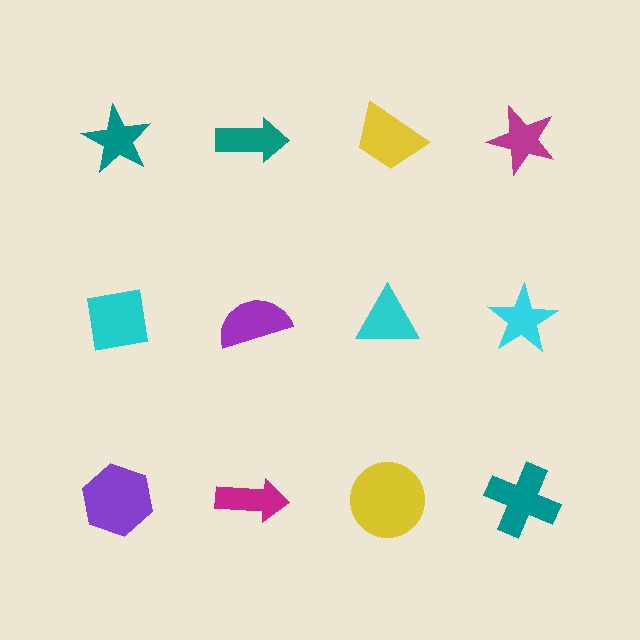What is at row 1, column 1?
A teal star.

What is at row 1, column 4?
A magenta star.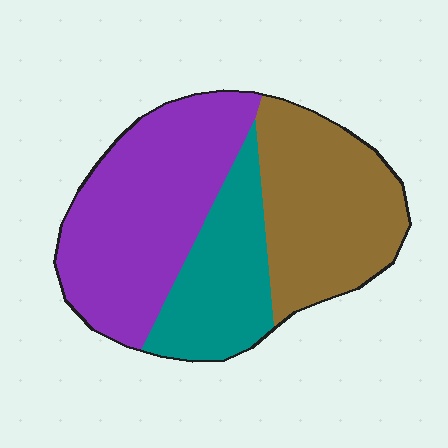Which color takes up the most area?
Purple, at roughly 40%.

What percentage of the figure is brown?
Brown covers roughly 35% of the figure.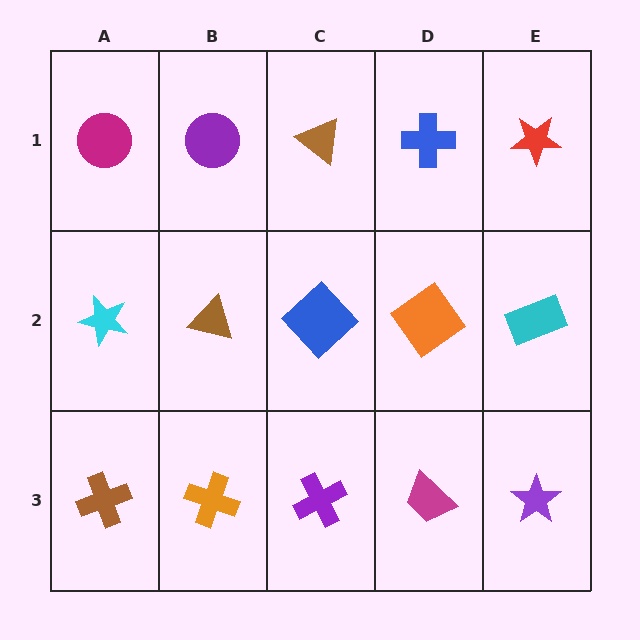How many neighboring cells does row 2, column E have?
3.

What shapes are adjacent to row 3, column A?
A cyan star (row 2, column A), an orange cross (row 3, column B).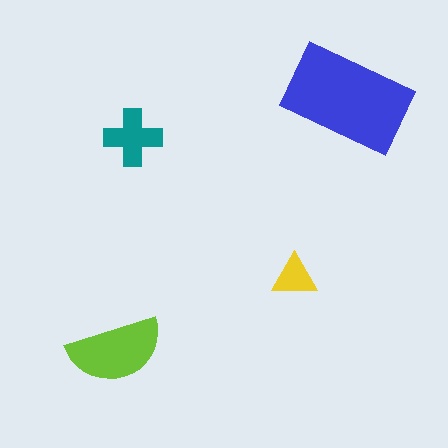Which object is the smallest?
The yellow triangle.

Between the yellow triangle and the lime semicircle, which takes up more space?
The lime semicircle.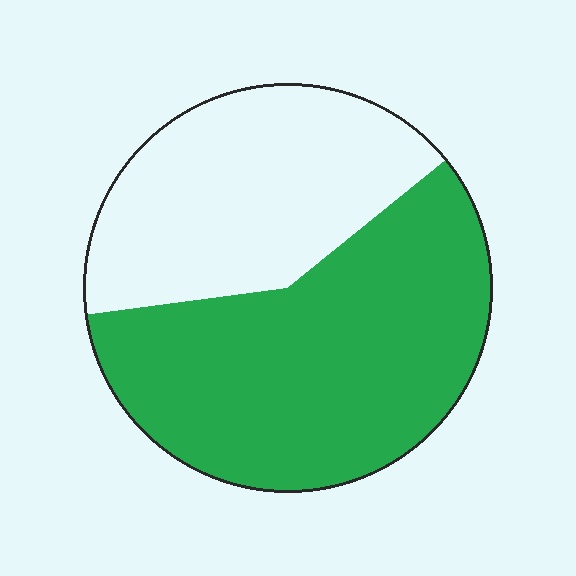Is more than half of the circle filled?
Yes.